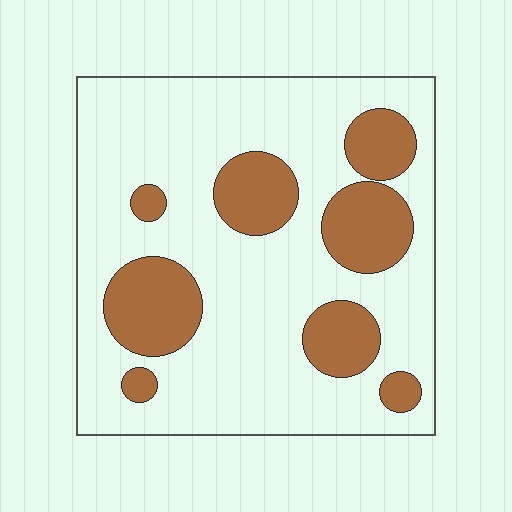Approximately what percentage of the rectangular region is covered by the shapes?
Approximately 25%.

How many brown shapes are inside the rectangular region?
8.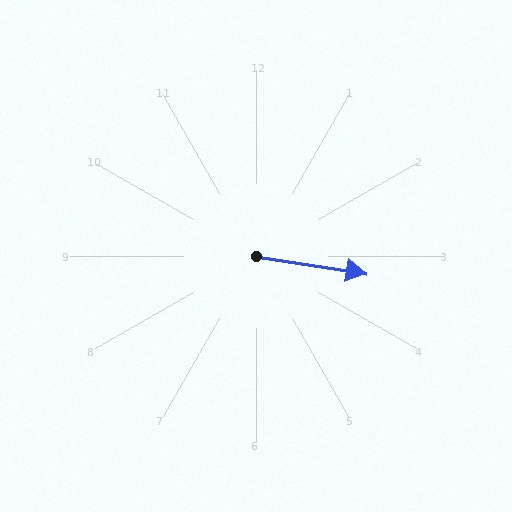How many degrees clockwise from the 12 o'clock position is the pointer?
Approximately 99 degrees.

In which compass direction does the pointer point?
East.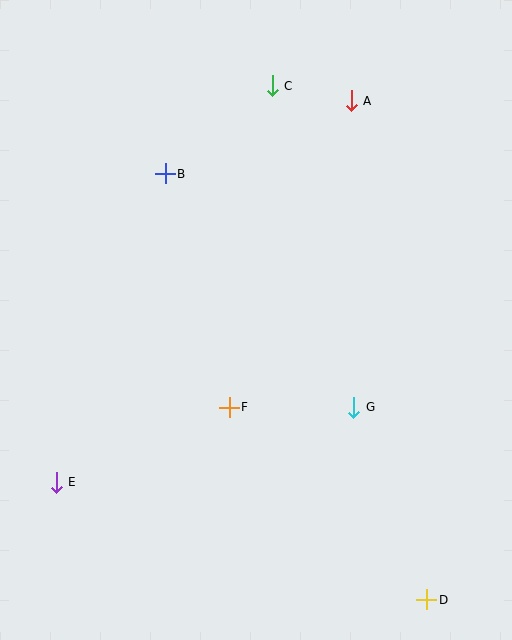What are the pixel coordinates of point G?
Point G is at (354, 407).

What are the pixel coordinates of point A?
Point A is at (351, 101).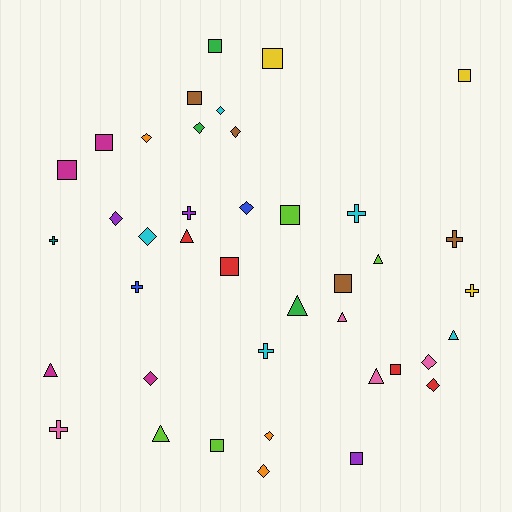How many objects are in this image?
There are 40 objects.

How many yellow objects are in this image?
There are 3 yellow objects.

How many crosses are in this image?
There are 8 crosses.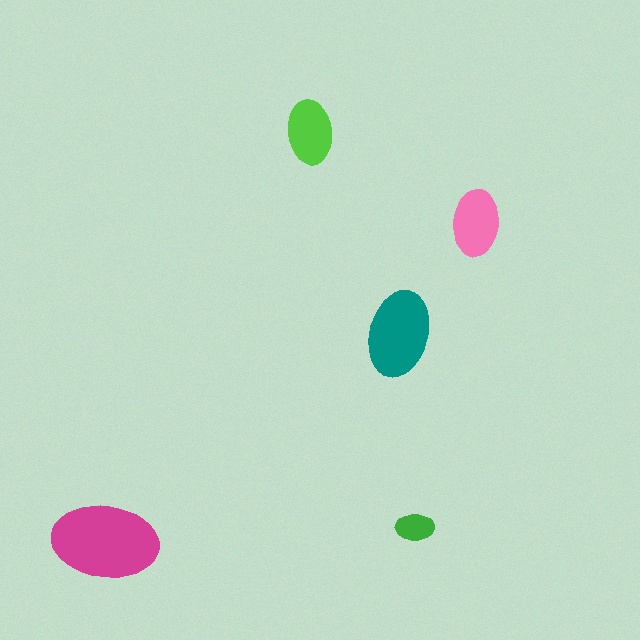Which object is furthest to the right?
The pink ellipse is rightmost.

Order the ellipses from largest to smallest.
the magenta one, the teal one, the pink one, the lime one, the green one.